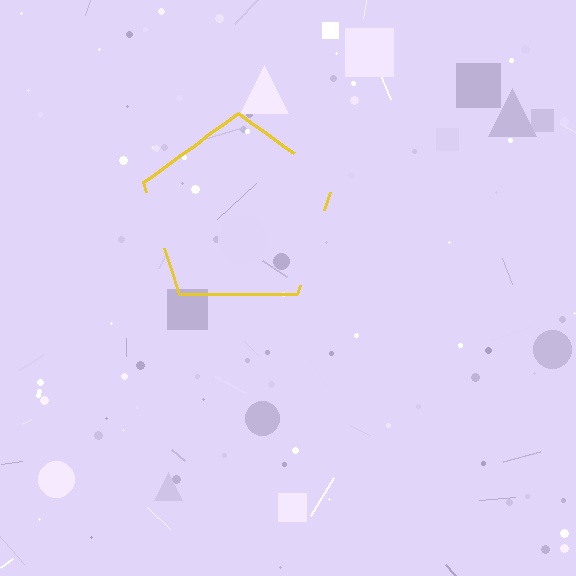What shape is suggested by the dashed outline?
The dashed outline suggests a pentagon.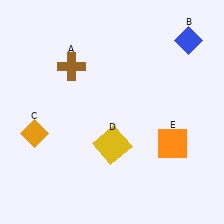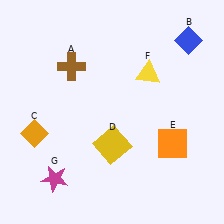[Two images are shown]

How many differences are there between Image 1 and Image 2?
There are 2 differences between the two images.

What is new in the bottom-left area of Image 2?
A magenta star (G) was added in the bottom-left area of Image 2.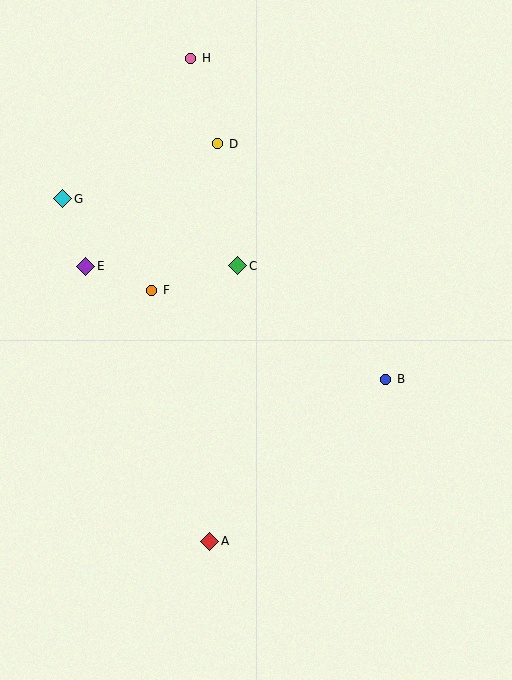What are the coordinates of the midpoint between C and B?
The midpoint between C and B is at (312, 322).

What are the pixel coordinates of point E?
Point E is at (86, 266).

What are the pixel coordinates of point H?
Point H is at (191, 58).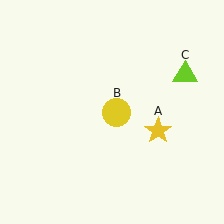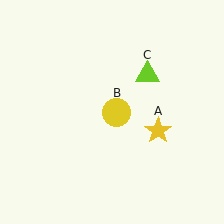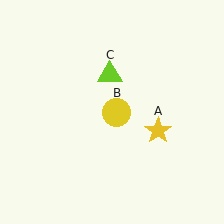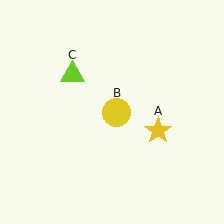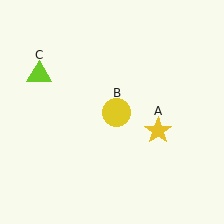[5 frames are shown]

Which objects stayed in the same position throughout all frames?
Yellow star (object A) and yellow circle (object B) remained stationary.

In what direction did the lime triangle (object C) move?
The lime triangle (object C) moved left.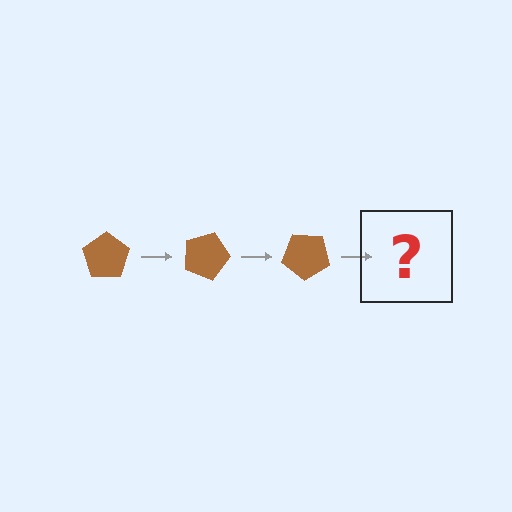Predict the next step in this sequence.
The next step is a brown pentagon rotated 60 degrees.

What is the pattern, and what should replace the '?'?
The pattern is that the pentagon rotates 20 degrees each step. The '?' should be a brown pentagon rotated 60 degrees.